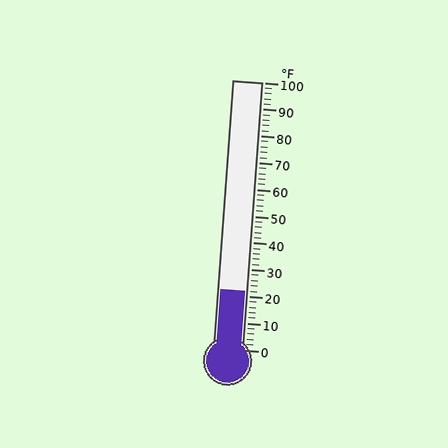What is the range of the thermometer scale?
The thermometer scale ranges from 0°F to 100°F.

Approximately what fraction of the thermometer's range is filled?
The thermometer is filled to approximately 20% of its range.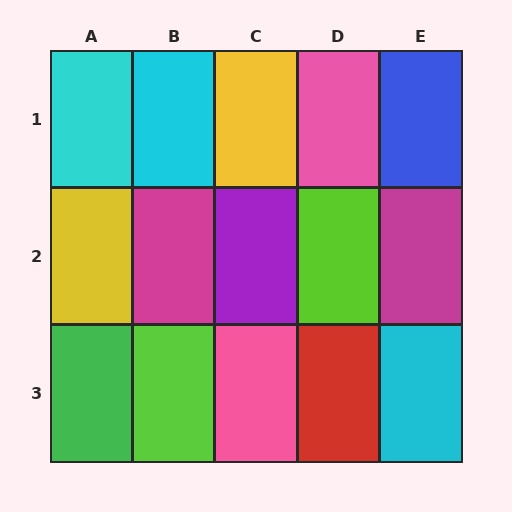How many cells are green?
1 cell is green.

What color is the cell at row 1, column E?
Blue.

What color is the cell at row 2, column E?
Magenta.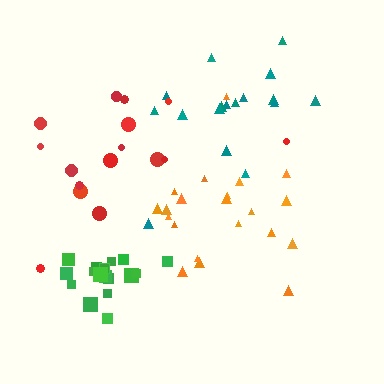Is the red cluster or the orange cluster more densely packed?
Orange.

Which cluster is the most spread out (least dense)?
Red.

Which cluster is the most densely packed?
Green.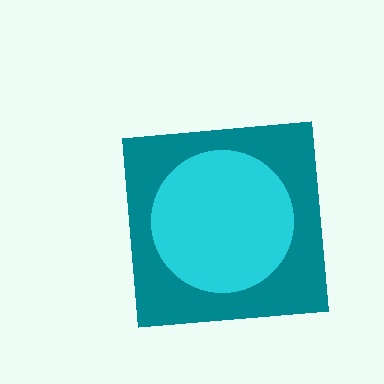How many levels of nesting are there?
2.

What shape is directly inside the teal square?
The cyan circle.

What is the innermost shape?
The cyan circle.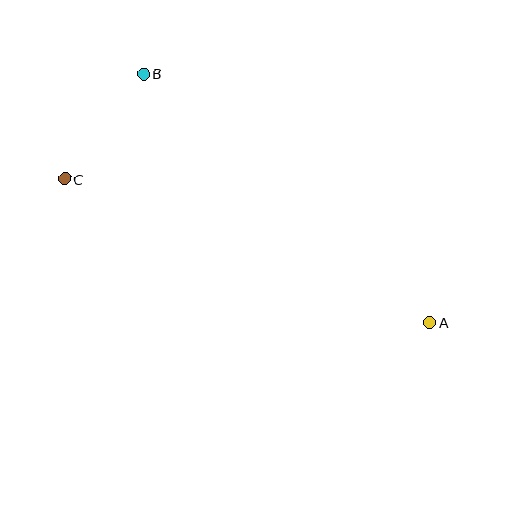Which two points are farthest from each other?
Points A and C are farthest from each other.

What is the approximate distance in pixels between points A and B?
The distance between A and B is approximately 379 pixels.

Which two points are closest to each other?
Points B and C are closest to each other.